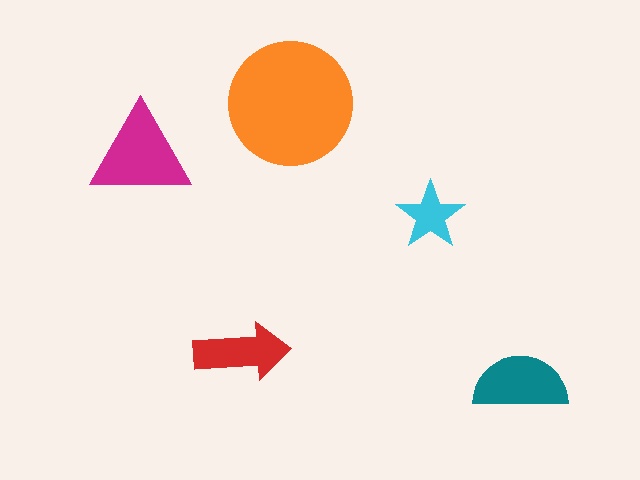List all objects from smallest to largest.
The cyan star, the red arrow, the teal semicircle, the magenta triangle, the orange circle.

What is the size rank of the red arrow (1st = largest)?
4th.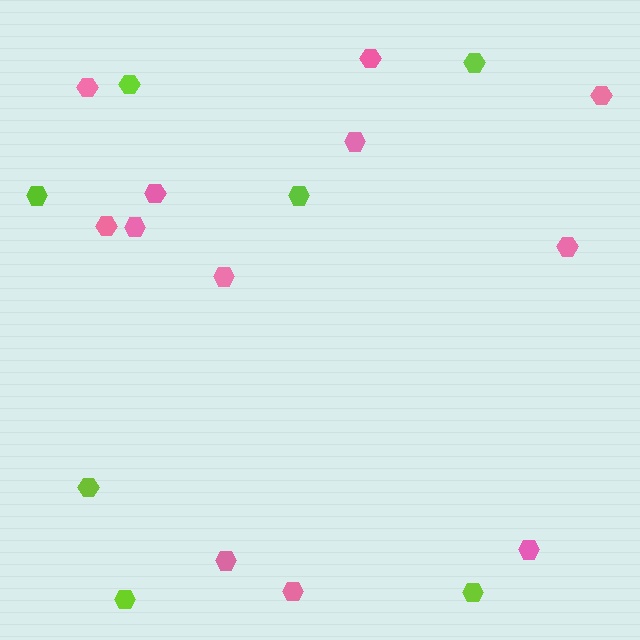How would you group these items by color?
There are 2 groups: one group of lime hexagons (7) and one group of pink hexagons (12).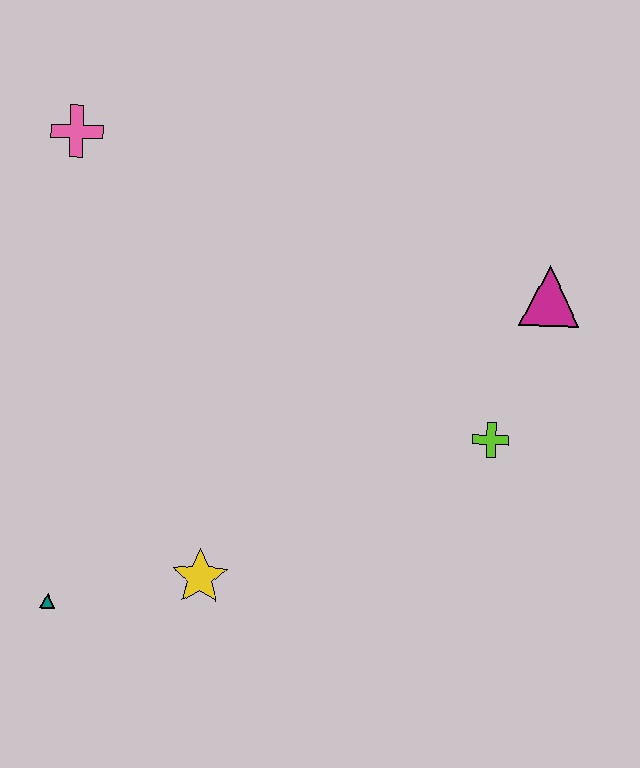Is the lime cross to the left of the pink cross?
No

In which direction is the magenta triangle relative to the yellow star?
The magenta triangle is to the right of the yellow star.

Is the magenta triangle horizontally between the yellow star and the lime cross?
No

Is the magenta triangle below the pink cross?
Yes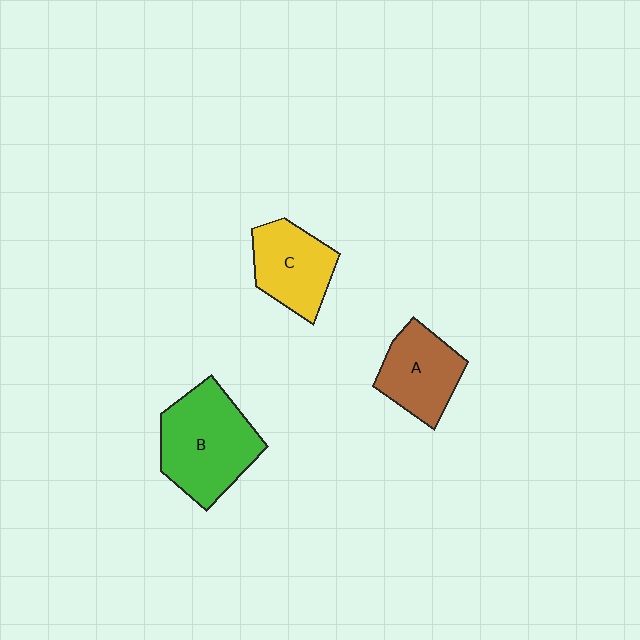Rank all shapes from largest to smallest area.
From largest to smallest: B (green), C (yellow), A (brown).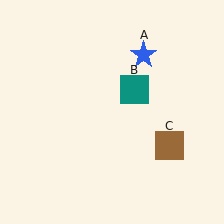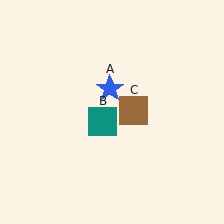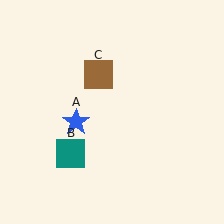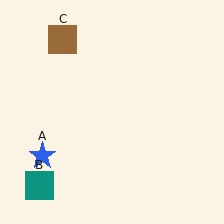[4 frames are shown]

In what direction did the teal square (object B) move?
The teal square (object B) moved down and to the left.